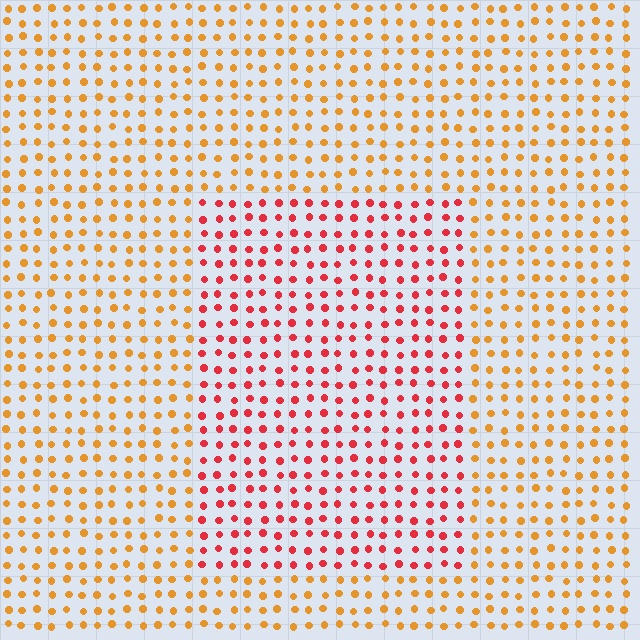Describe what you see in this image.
The image is filled with small orange elements in a uniform arrangement. A rectangle-shaped region is visible where the elements are tinted to a slightly different hue, forming a subtle color boundary.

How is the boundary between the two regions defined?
The boundary is defined purely by a slight shift in hue (about 40 degrees). Spacing, size, and orientation are identical on both sides.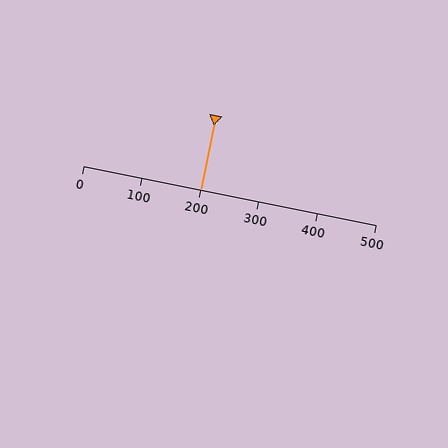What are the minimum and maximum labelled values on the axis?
The axis runs from 0 to 500.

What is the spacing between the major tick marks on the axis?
The major ticks are spaced 100 apart.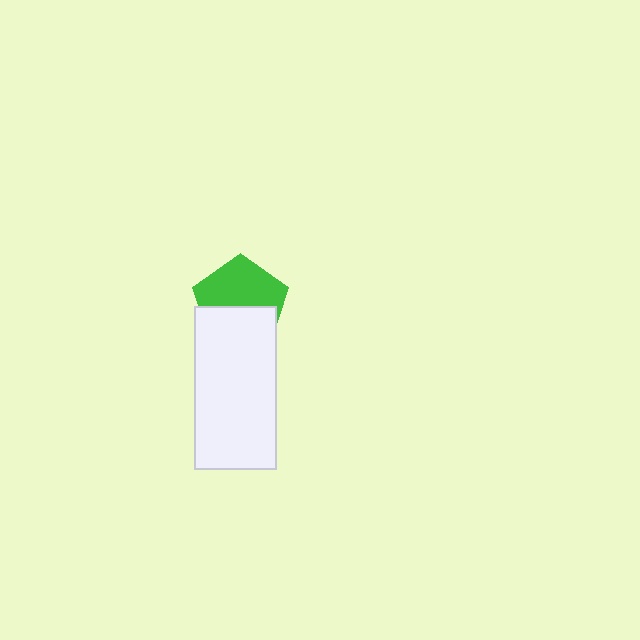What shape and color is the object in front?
The object in front is a white rectangle.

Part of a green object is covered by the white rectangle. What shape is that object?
It is a pentagon.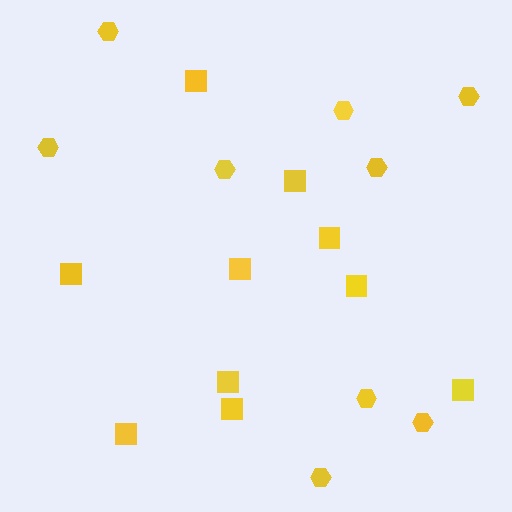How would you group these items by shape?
There are 2 groups: one group of squares (10) and one group of hexagons (9).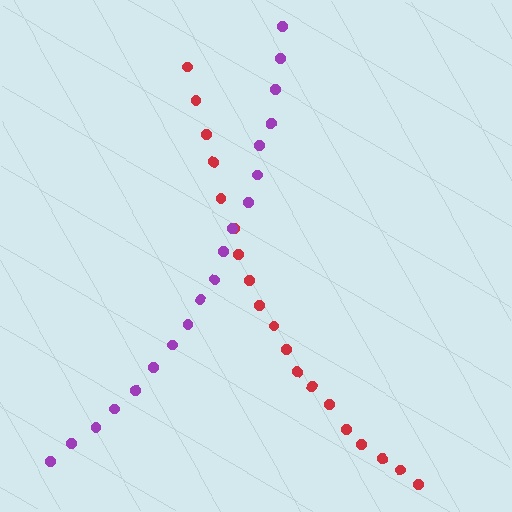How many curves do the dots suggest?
There are 2 distinct paths.